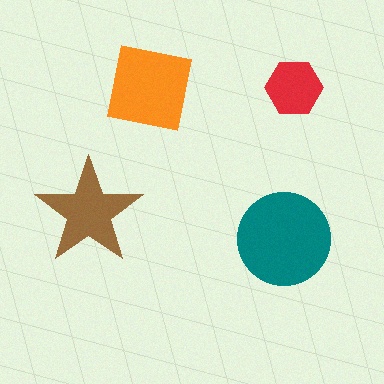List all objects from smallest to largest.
The red hexagon, the brown star, the orange square, the teal circle.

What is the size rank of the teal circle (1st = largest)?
1st.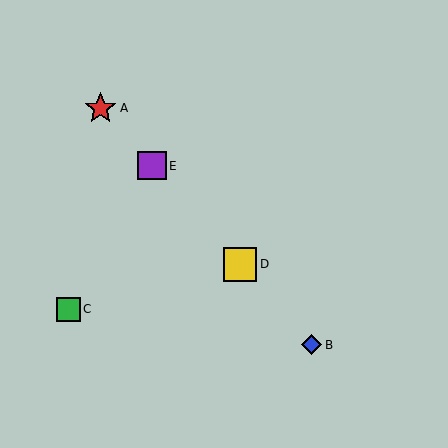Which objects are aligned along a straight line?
Objects A, B, D, E are aligned along a straight line.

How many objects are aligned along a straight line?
4 objects (A, B, D, E) are aligned along a straight line.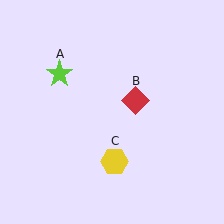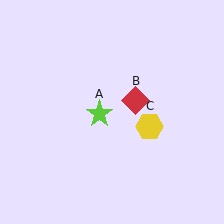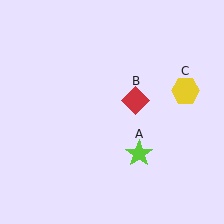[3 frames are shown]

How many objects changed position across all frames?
2 objects changed position: lime star (object A), yellow hexagon (object C).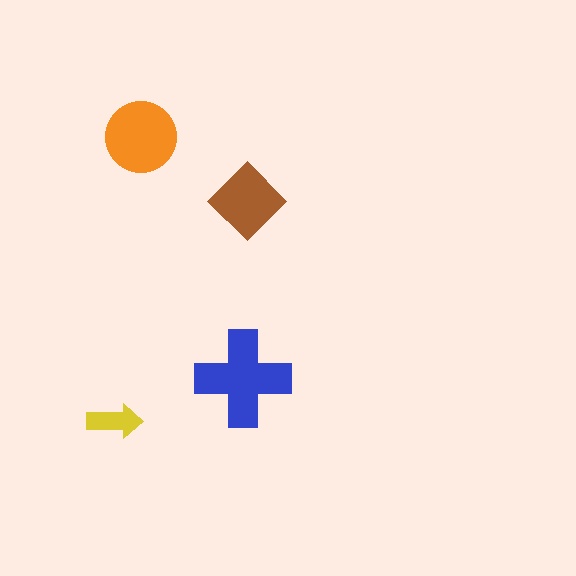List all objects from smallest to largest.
The yellow arrow, the brown diamond, the orange circle, the blue cross.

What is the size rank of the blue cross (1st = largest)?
1st.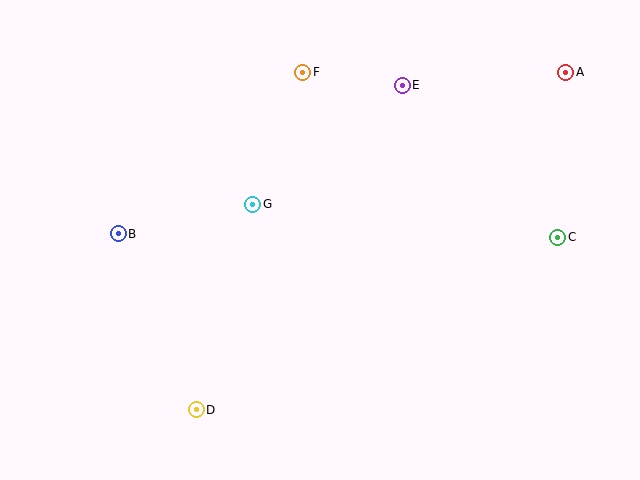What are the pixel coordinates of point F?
Point F is at (303, 72).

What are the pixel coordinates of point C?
Point C is at (558, 237).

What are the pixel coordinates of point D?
Point D is at (196, 410).